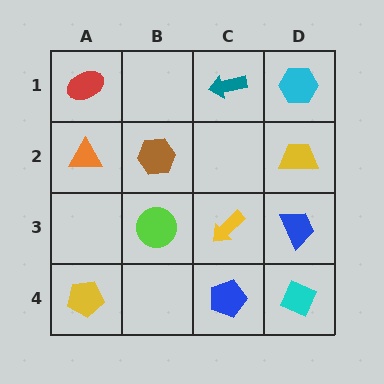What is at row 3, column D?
A blue trapezoid.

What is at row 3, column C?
A yellow arrow.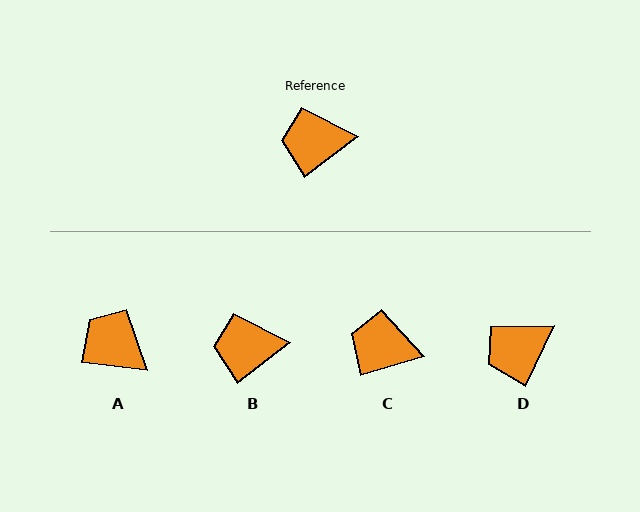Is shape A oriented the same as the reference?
No, it is off by about 44 degrees.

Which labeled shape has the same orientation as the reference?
B.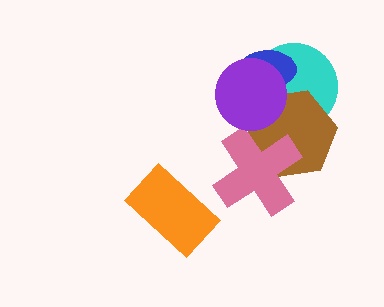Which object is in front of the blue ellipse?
The purple circle is in front of the blue ellipse.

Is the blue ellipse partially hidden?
Yes, it is partially covered by another shape.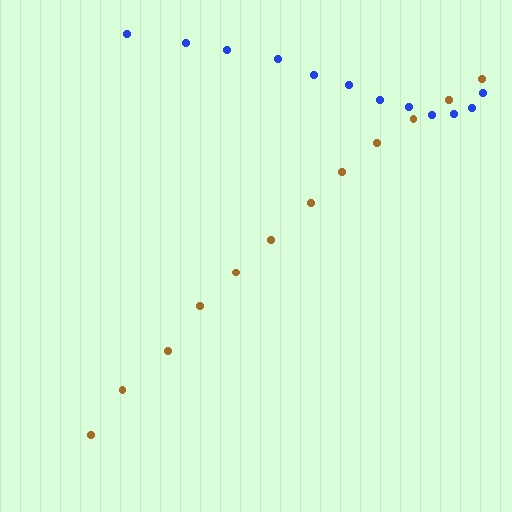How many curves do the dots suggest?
There are 2 distinct paths.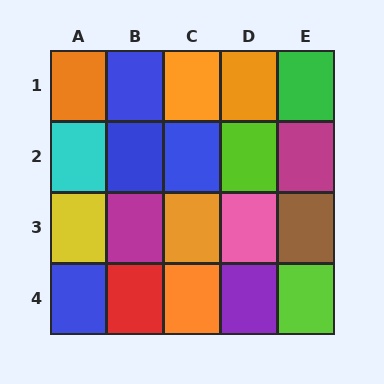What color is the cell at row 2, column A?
Cyan.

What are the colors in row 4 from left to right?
Blue, red, orange, purple, lime.